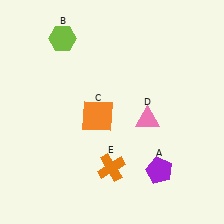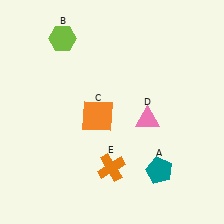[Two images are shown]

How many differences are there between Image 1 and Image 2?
There is 1 difference between the two images.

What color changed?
The pentagon (A) changed from purple in Image 1 to teal in Image 2.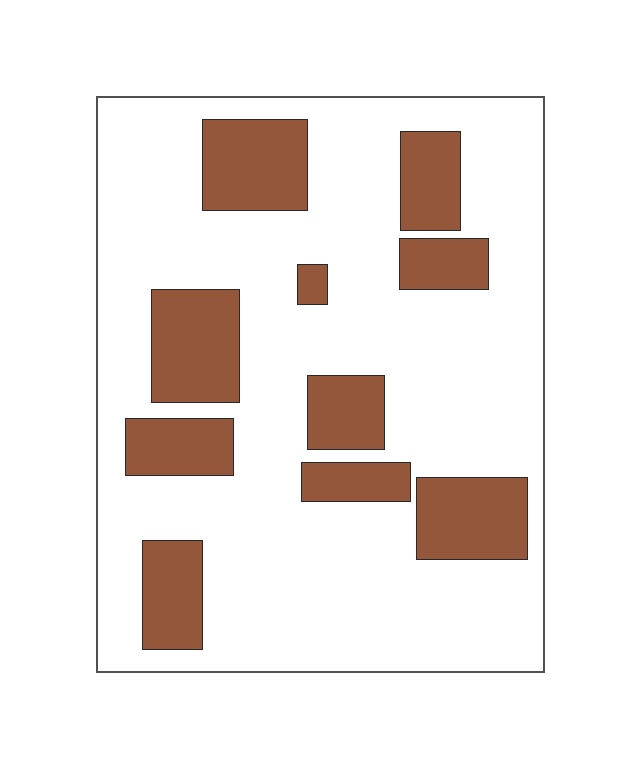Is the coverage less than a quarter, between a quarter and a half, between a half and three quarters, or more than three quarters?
Less than a quarter.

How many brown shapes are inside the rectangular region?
10.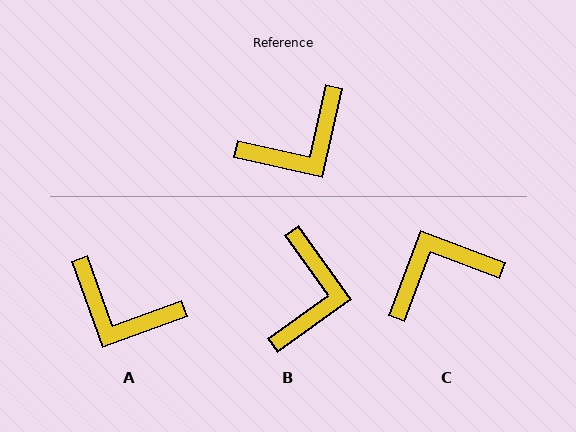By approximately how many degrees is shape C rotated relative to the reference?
Approximately 172 degrees counter-clockwise.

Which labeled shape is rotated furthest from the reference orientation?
C, about 172 degrees away.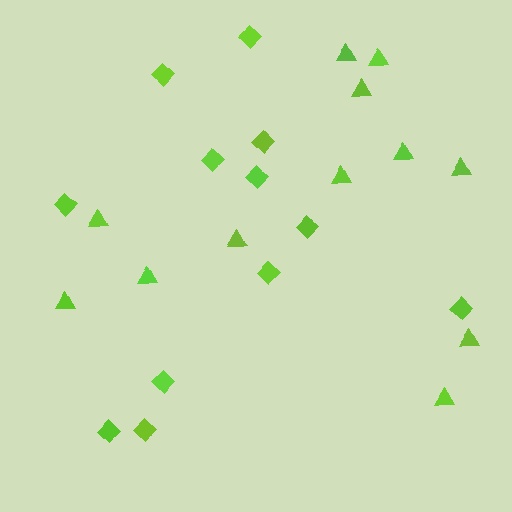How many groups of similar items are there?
There are 2 groups: one group of triangles (12) and one group of diamonds (12).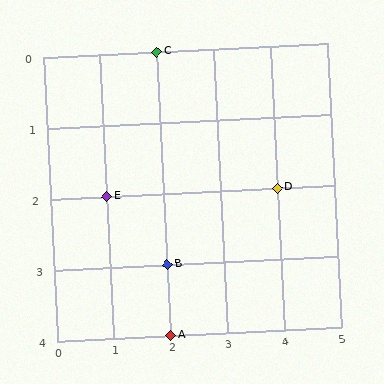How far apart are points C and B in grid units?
Points C and B are 3 rows apart.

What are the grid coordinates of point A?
Point A is at grid coordinates (2, 4).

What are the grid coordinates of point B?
Point B is at grid coordinates (2, 3).